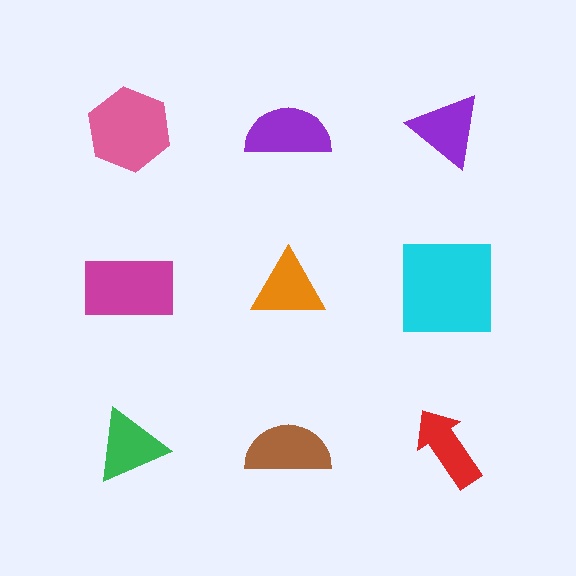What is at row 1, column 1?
A pink hexagon.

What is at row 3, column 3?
A red arrow.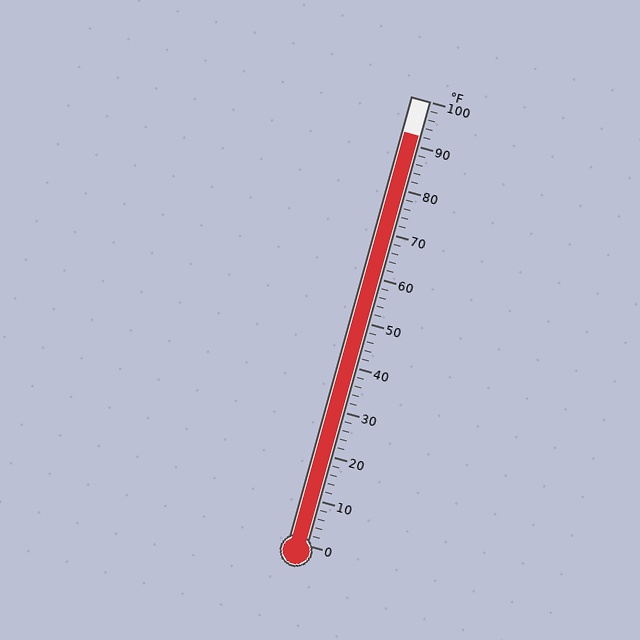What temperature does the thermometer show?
The thermometer shows approximately 92°F.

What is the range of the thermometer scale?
The thermometer scale ranges from 0°F to 100°F.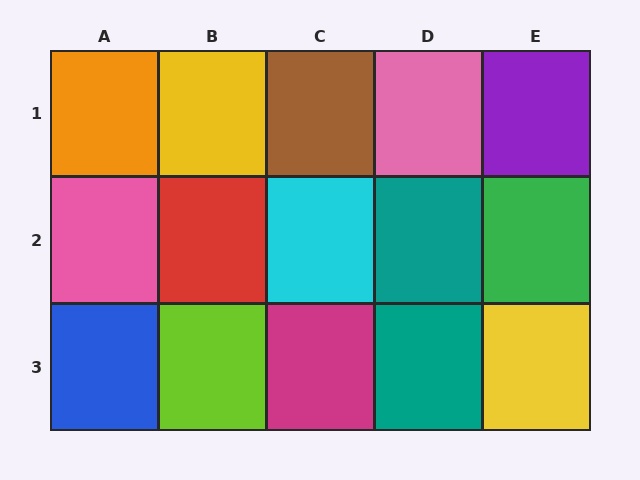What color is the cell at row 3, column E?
Yellow.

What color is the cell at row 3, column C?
Magenta.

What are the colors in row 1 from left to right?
Orange, yellow, brown, pink, purple.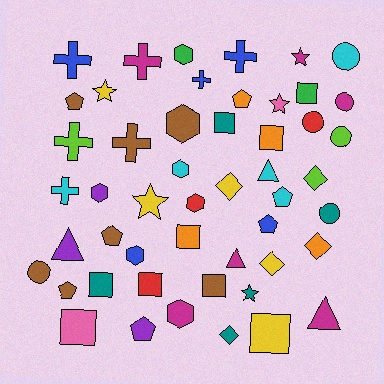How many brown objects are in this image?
There are 7 brown objects.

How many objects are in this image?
There are 50 objects.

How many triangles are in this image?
There are 4 triangles.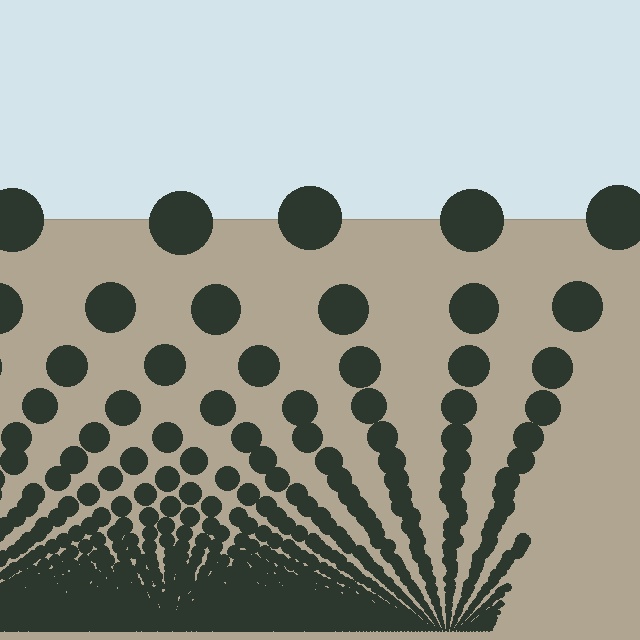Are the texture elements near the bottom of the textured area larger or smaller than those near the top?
Smaller. The gradient is inverted — elements near the bottom are smaller and denser.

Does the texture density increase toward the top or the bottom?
Density increases toward the bottom.